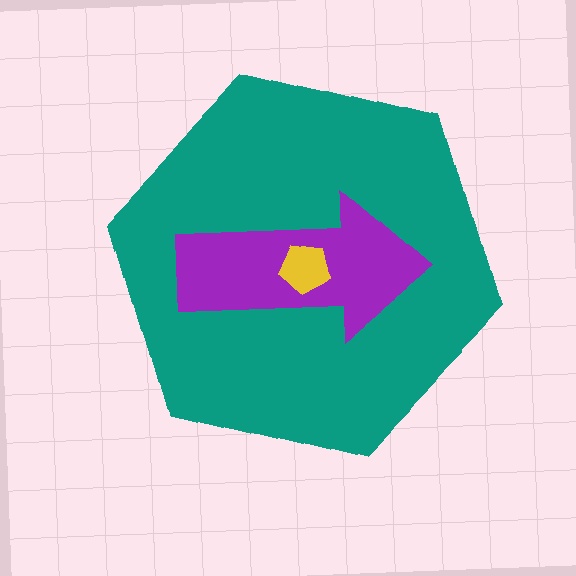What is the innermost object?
The yellow pentagon.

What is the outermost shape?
The teal hexagon.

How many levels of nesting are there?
3.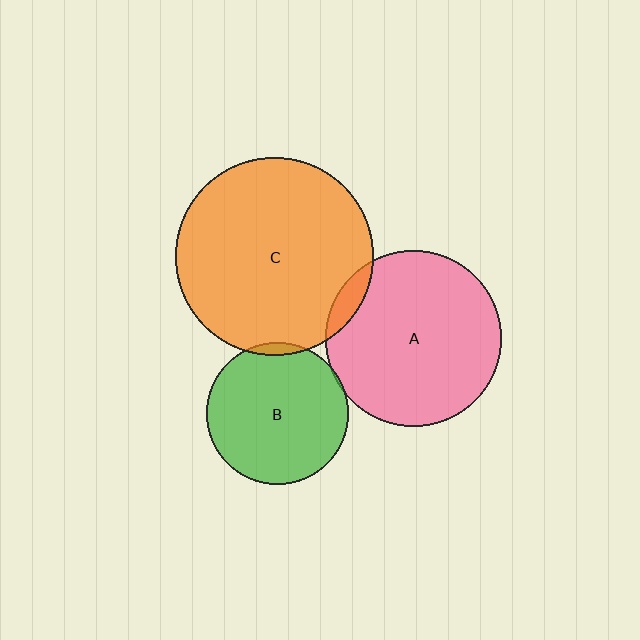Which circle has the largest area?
Circle C (orange).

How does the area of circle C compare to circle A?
Approximately 1.3 times.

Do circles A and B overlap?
Yes.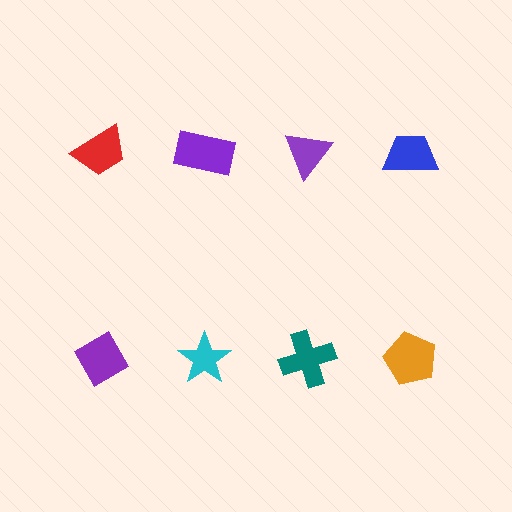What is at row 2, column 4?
An orange pentagon.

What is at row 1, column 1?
A red trapezoid.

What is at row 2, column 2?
A cyan star.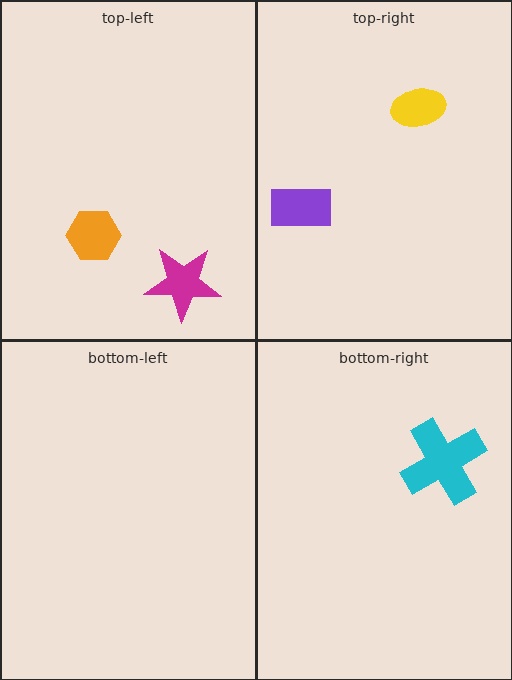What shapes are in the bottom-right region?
The cyan cross.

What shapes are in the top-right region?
The purple rectangle, the yellow ellipse.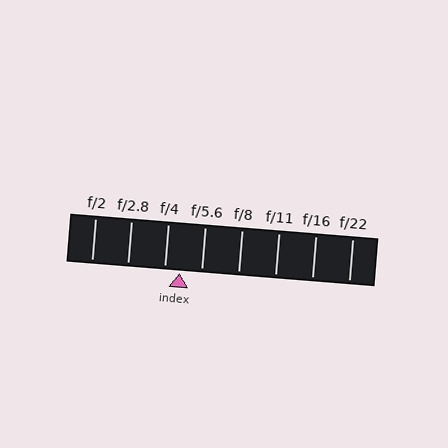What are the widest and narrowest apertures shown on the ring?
The widest aperture shown is f/2 and the narrowest is f/22.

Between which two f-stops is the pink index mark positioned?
The index mark is between f/4 and f/5.6.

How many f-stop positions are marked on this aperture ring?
There are 8 f-stop positions marked.